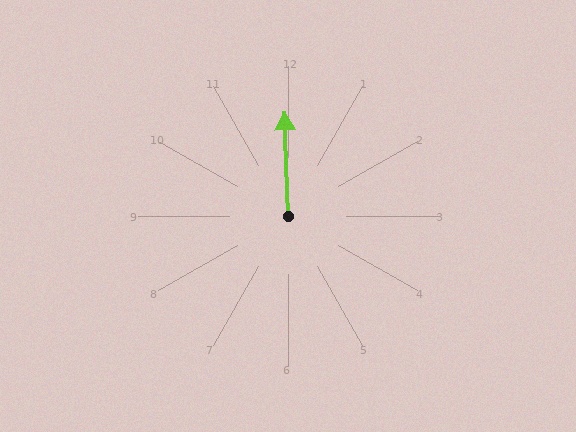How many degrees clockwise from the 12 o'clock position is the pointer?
Approximately 358 degrees.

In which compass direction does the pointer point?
North.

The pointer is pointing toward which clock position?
Roughly 12 o'clock.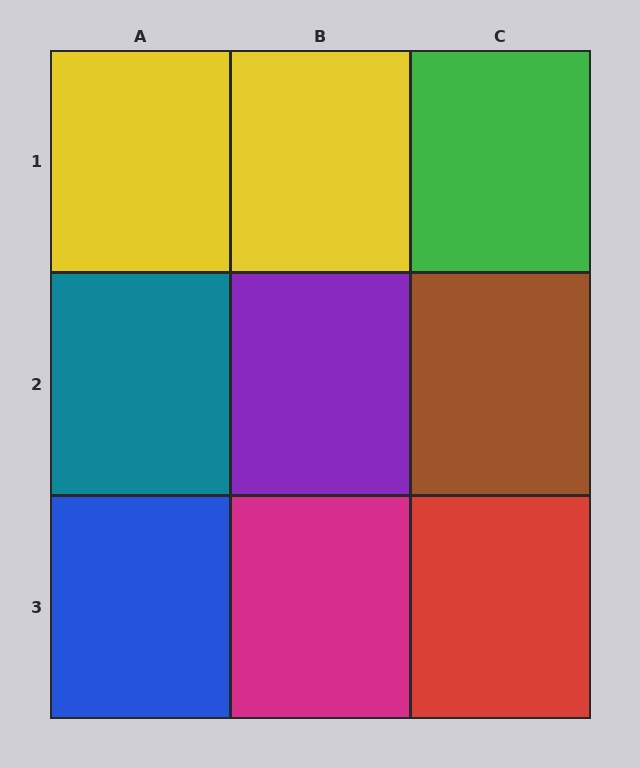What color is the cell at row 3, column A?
Blue.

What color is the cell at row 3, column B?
Magenta.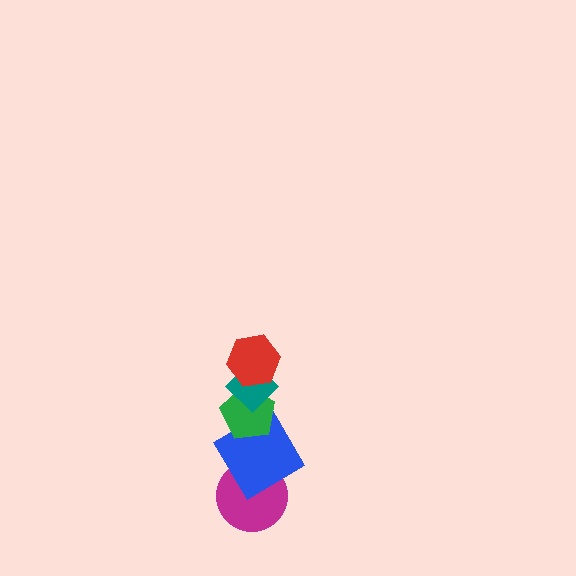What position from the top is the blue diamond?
The blue diamond is 4th from the top.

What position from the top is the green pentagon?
The green pentagon is 3rd from the top.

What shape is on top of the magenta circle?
The blue diamond is on top of the magenta circle.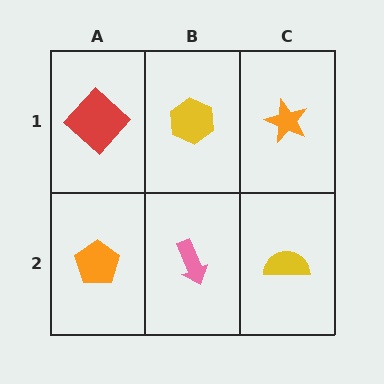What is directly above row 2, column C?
An orange star.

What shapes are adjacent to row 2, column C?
An orange star (row 1, column C), a pink arrow (row 2, column B).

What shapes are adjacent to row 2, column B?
A yellow hexagon (row 1, column B), an orange pentagon (row 2, column A), a yellow semicircle (row 2, column C).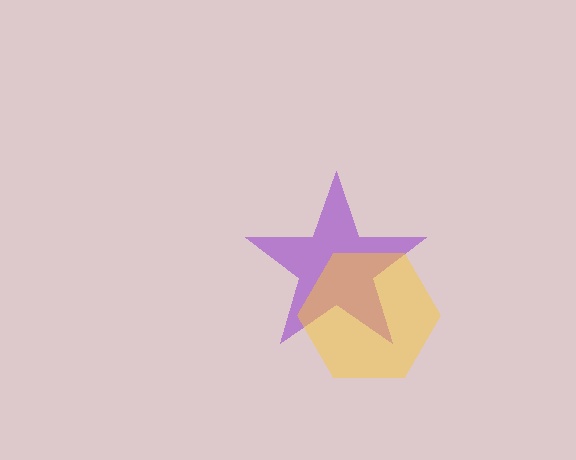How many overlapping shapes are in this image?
There are 2 overlapping shapes in the image.